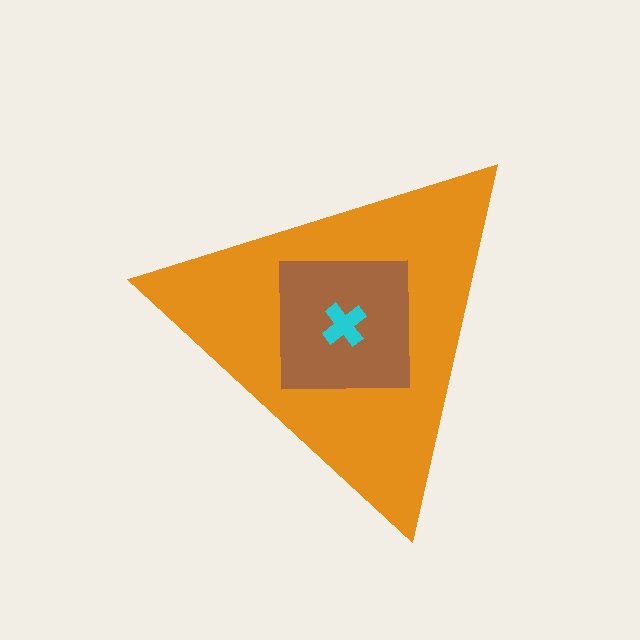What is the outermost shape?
The orange triangle.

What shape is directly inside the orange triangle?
The brown square.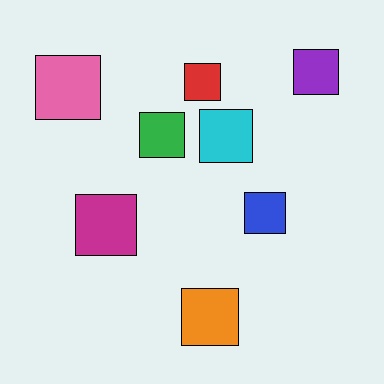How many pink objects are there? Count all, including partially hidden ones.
There is 1 pink object.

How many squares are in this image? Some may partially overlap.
There are 8 squares.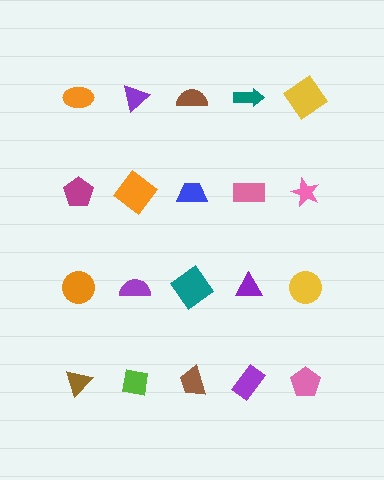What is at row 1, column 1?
An orange ellipse.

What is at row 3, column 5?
A yellow circle.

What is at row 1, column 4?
A teal arrow.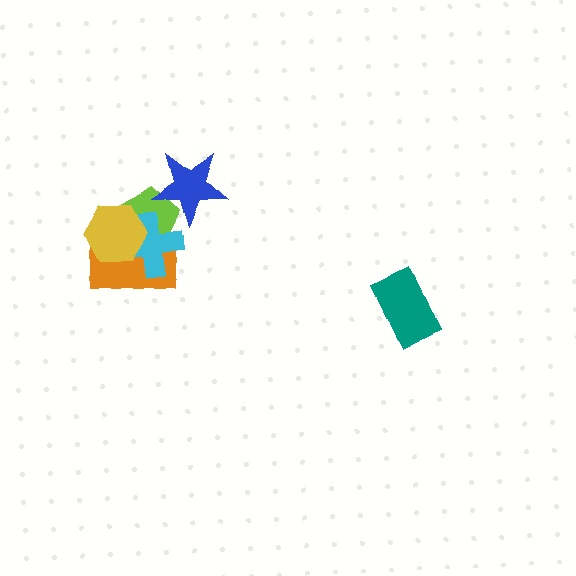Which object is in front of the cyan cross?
The yellow hexagon is in front of the cyan cross.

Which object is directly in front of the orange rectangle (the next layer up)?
The cyan cross is directly in front of the orange rectangle.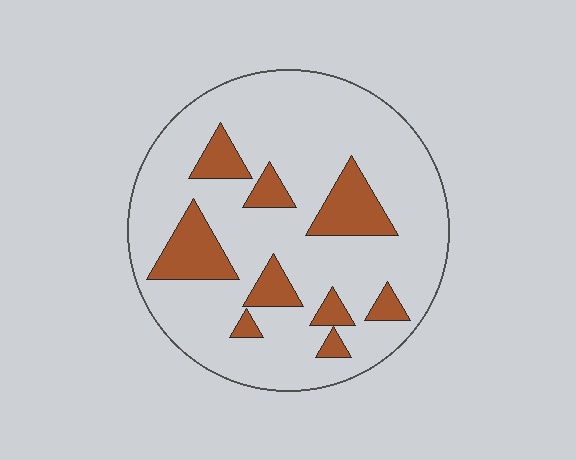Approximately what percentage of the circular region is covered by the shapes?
Approximately 20%.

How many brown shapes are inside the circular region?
9.